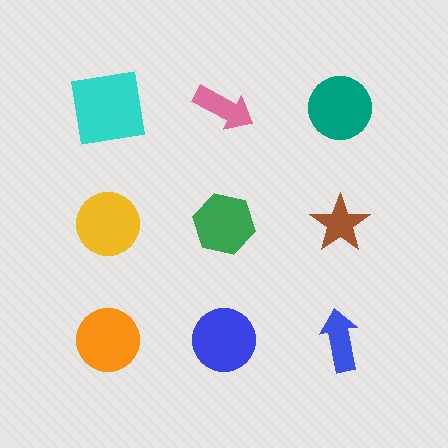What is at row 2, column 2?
A green hexagon.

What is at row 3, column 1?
An orange circle.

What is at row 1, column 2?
A pink arrow.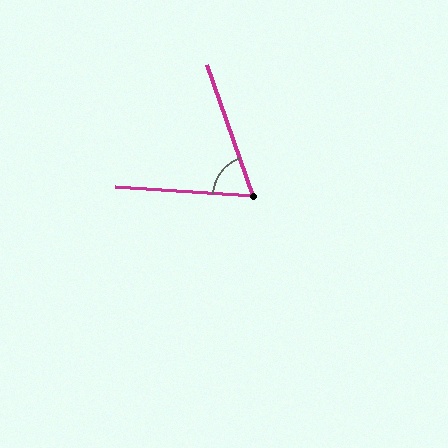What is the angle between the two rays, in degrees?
Approximately 67 degrees.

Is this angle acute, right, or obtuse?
It is acute.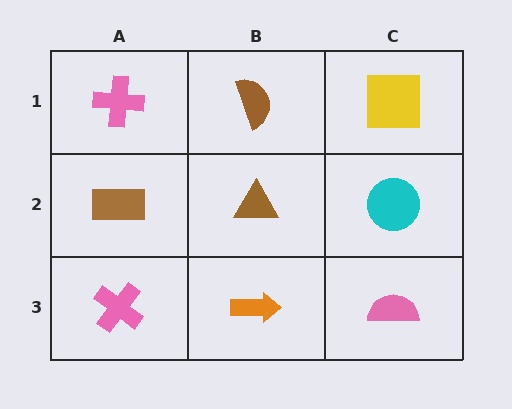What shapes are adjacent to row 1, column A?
A brown rectangle (row 2, column A), a brown semicircle (row 1, column B).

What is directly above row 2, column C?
A yellow square.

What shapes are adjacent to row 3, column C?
A cyan circle (row 2, column C), an orange arrow (row 3, column B).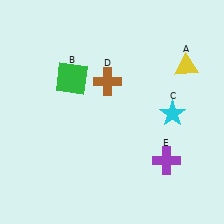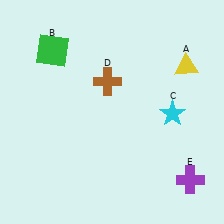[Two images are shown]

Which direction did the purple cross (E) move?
The purple cross (E) moved right.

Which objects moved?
The objects that moved are: the green square (B), the purple cross (E).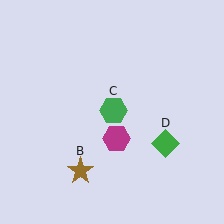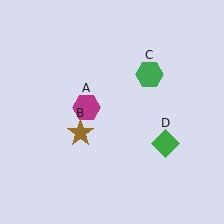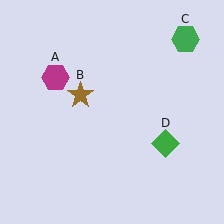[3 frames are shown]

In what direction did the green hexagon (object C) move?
The green hexagon (object C) moved up and to the right.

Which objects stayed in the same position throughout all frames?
Green diamond (object D) remained stationary.